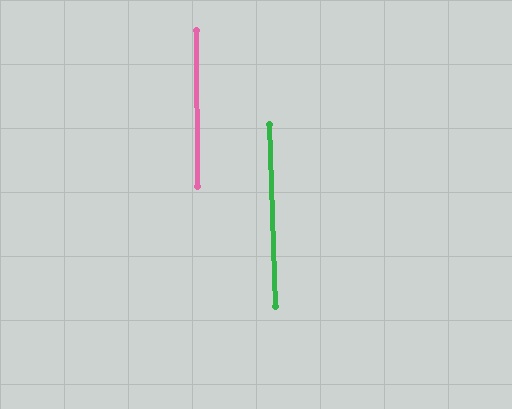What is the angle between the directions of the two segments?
Approximately 2 degrees.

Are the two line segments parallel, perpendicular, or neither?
Parallel — their directions differ by only 1.6°.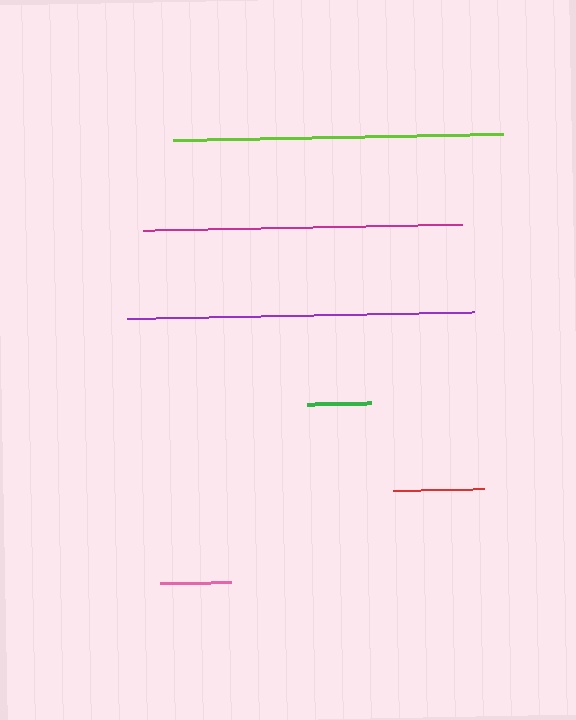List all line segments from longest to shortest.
From longest to shortest: purple, lime, magenta, red, pink, green.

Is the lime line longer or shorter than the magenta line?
The lime line is longer than the magenta line.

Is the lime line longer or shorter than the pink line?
The lime line is longer than the pink line.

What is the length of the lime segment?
The lime segment is approximately 330 pixels long.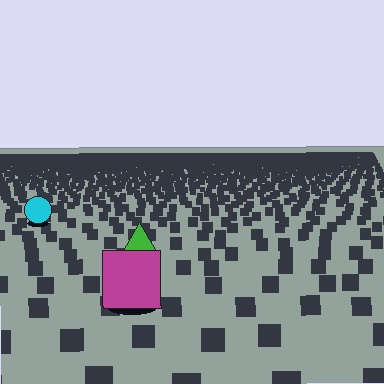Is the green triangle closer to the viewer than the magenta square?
No. The magenta square is closer — you can tell from the texture gradient: the ground texture is coarser near it.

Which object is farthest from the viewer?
The cyan circle is farthest from the viewer. It appears smaller and the ground texture around it is denser.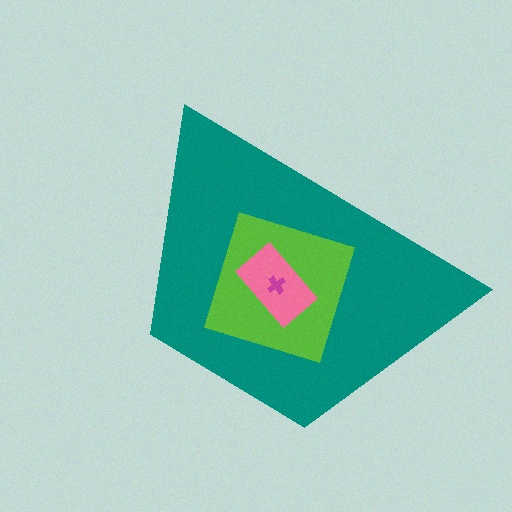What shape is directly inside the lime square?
The pink rectangle.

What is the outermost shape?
The teal trapezoid.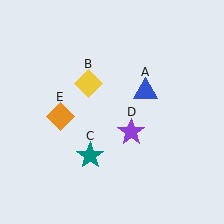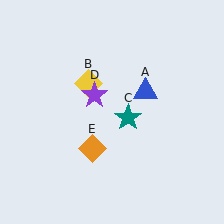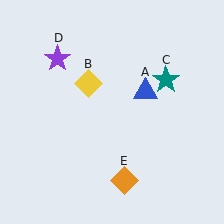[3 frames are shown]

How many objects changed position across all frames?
3 objects changed position: teal star (object C), purple star (object D), orange diamond (object E).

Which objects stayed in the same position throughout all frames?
Blue triangle (object A) and yellow diamond (object B) remained stationary.